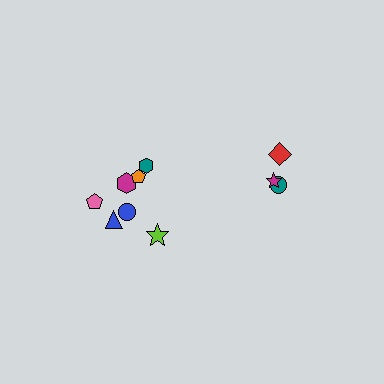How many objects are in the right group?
There are 3 objects.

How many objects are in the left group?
There are 7 objects.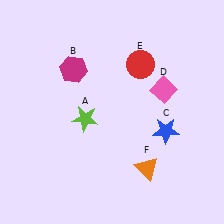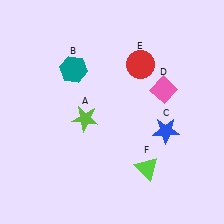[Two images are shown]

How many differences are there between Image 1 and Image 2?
There are 2 differences between the two images.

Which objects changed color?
B changed from magenta to teal. F changed from orange to lime.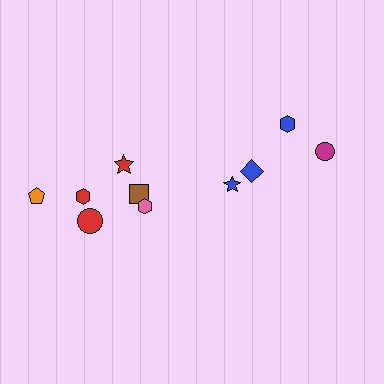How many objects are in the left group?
There are 6 objects.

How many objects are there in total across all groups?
There are 10 objects.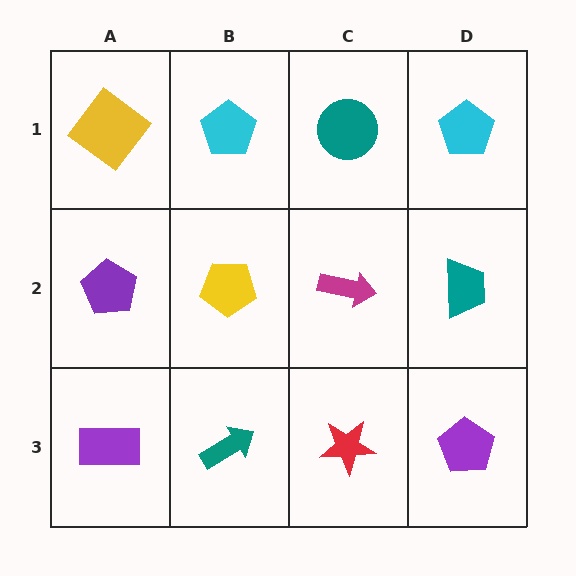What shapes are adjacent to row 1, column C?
A magenta arrow (row 2, column C), a cyan pentagon (row 1, column B), a cyan pentagon (row 1, column D).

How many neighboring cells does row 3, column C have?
3.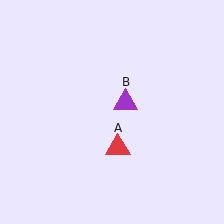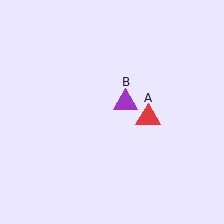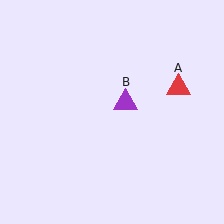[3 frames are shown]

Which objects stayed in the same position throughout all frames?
Purple triangle (object B) remained stationary.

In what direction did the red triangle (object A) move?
The red triangle (object A) moved up and to the right.